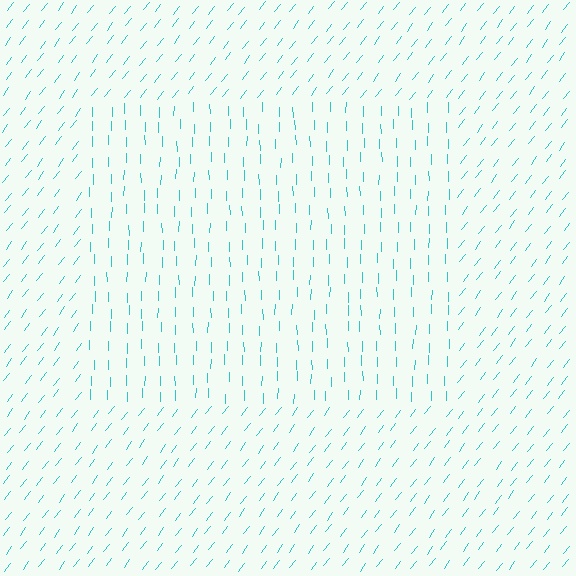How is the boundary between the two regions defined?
The boundary is defined purely by a change in line orientation (approximately 37 degrees difference). All lines are the same color and thickness.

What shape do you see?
I see a rectangle.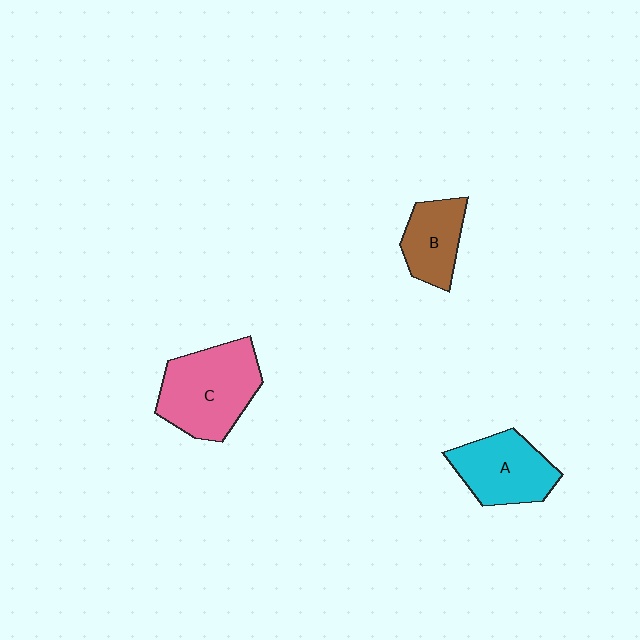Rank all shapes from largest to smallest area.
From largest to smallest: C (pink), A (cyan), B (brown).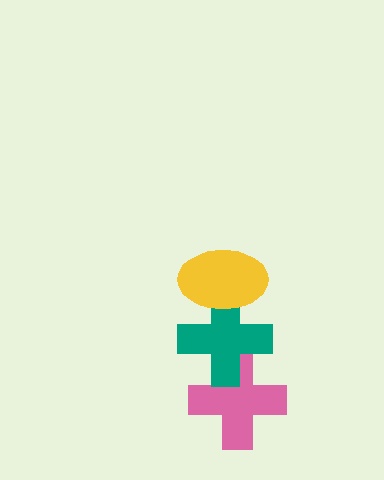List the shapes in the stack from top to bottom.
From top to bottom: the yellow ellipse, the teal cross, the pink cross.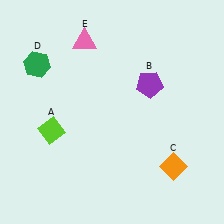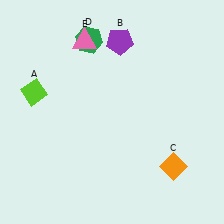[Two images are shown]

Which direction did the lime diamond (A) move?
The lime diamond (A) moved up.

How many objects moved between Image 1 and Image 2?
3 objects moved between the two images.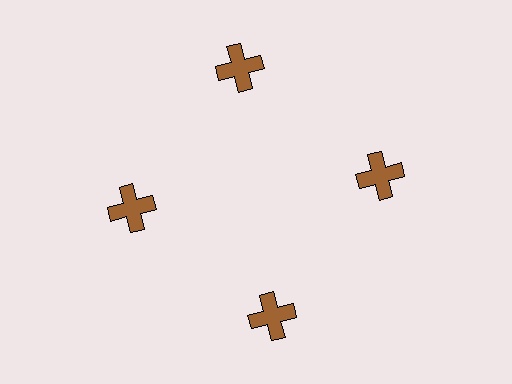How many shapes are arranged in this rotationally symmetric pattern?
There are 4 shapes, arranged in 4 groups of 1.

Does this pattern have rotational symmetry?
Yes, this pattern has 4-fold rotational symmetry. It looks the same after rotating 90 degrees around the center.